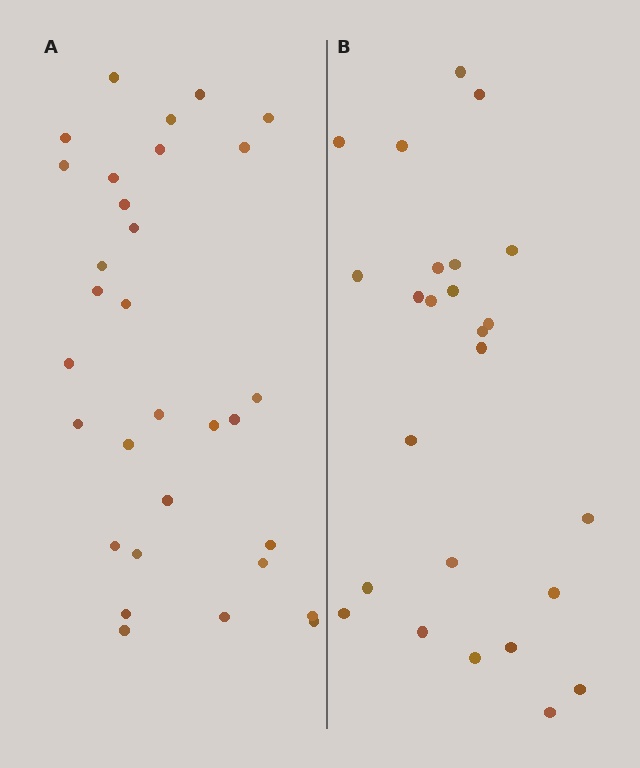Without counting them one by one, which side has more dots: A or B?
Region A (the left region) has more dots.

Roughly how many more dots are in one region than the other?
Region A has about 6 more dots than region B.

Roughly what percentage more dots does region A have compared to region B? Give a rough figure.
About 25% more.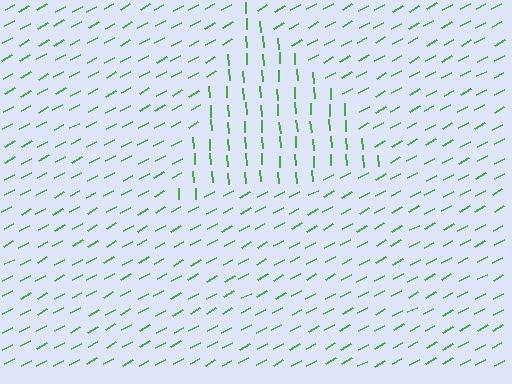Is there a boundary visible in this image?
Yes, there is a texture boundary formed by a change in line orientation.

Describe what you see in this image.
The image is filled with small green line segments. A triangle region in the image has lines oriented differently from the surrounding lines, creating a visible texture boundary.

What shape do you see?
I see a triangle.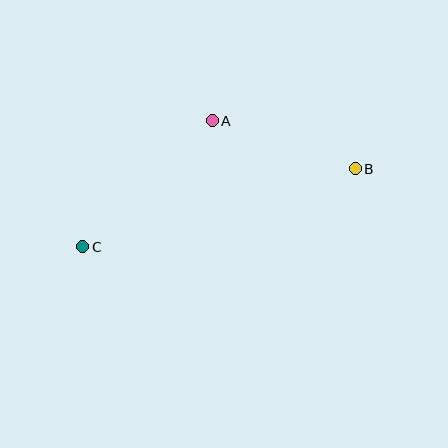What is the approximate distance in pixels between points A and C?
The distance between A and C is approximately 181 pixels.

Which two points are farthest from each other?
Points B and C are farthest from each other.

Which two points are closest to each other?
Points A and B are closest to each other.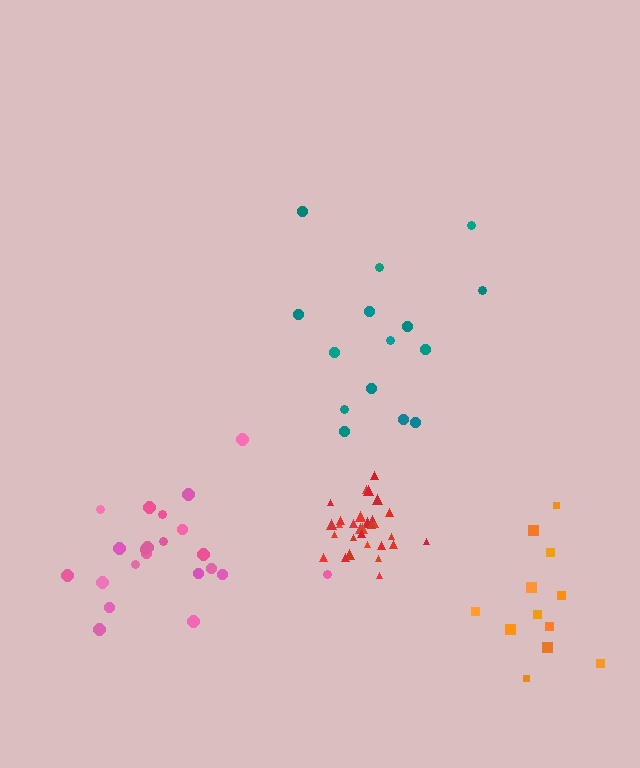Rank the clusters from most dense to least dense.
red, pink, orange, teal.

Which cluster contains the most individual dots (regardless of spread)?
Red (30).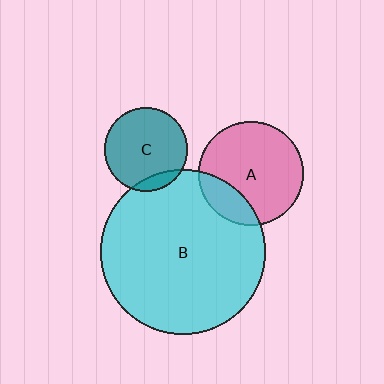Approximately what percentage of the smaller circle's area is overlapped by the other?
Approximately 20%.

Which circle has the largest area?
Circle B (cyan).